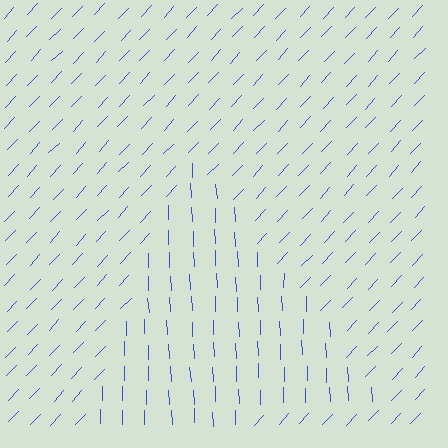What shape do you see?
I see a triangle.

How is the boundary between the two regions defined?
The boundary is defined purely by a change in line orientation (approximately 45 degrees difference). All lines are the same color and thickness.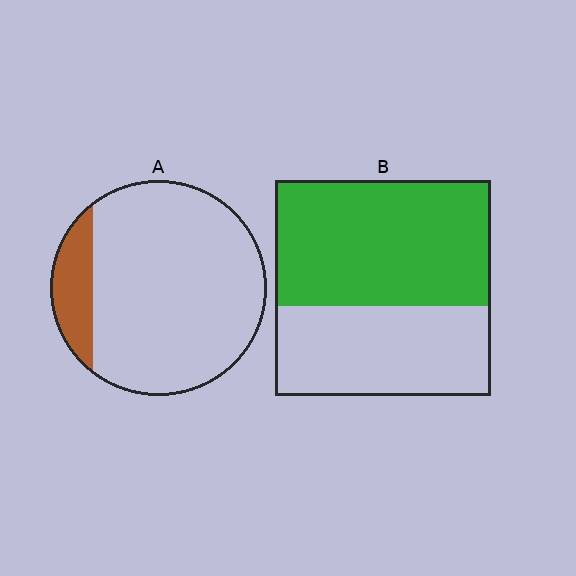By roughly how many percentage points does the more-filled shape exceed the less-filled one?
By roughly 45 percentage points (B over A).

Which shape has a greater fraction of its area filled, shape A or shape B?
Shape B.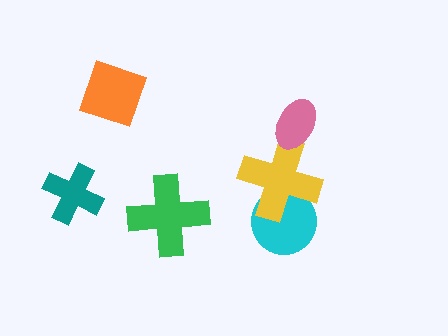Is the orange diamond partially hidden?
No, no other shape covers it.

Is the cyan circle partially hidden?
Yes, it is partially covered by another shape.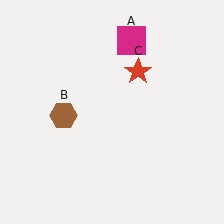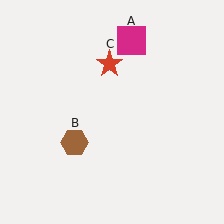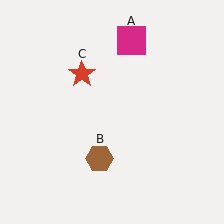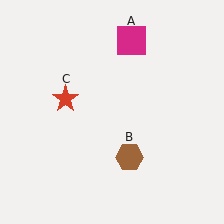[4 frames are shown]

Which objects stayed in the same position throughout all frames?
Magenta square (object A) remained stationary.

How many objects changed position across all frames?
2 objects changed position: brown hexagon (object B), red star (object C).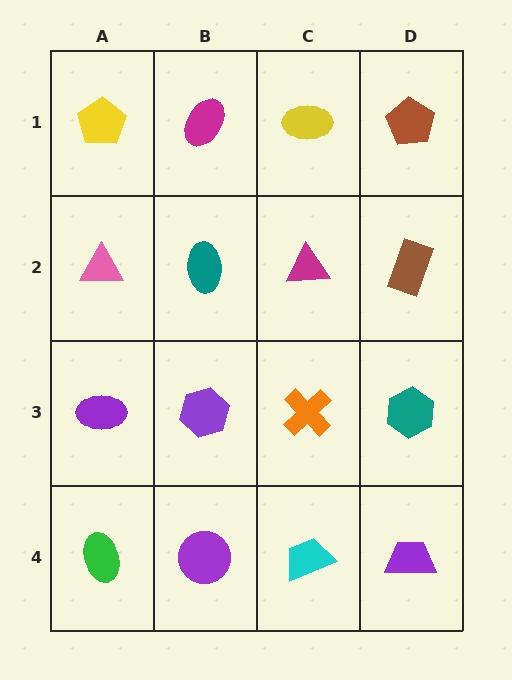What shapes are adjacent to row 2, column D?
A brown pentagon (row 1, column D), a teal hexagon (row 3, column D), a magenta triangle (row 2, column C).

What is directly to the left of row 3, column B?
A purple ellipse.